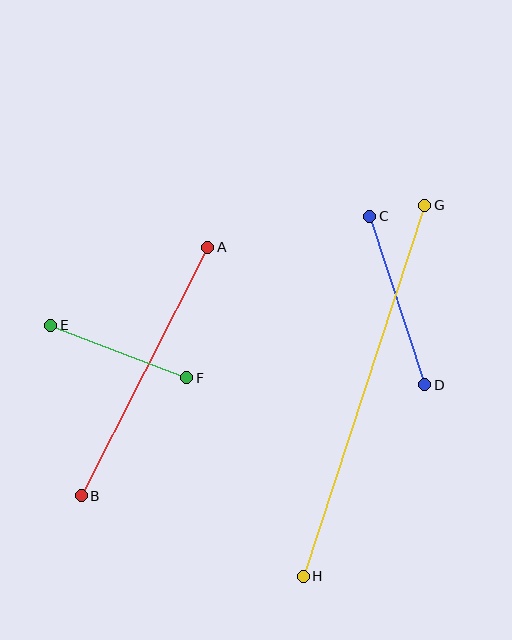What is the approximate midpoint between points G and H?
The midpoint is at approximately (364, 391) pixels.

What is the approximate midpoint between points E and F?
The midpoint is at approximately (119, 351) pixels.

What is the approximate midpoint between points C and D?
The midpoint is at approximately (397, 301) pixels.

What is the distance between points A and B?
The distance is approximately 279 pixels.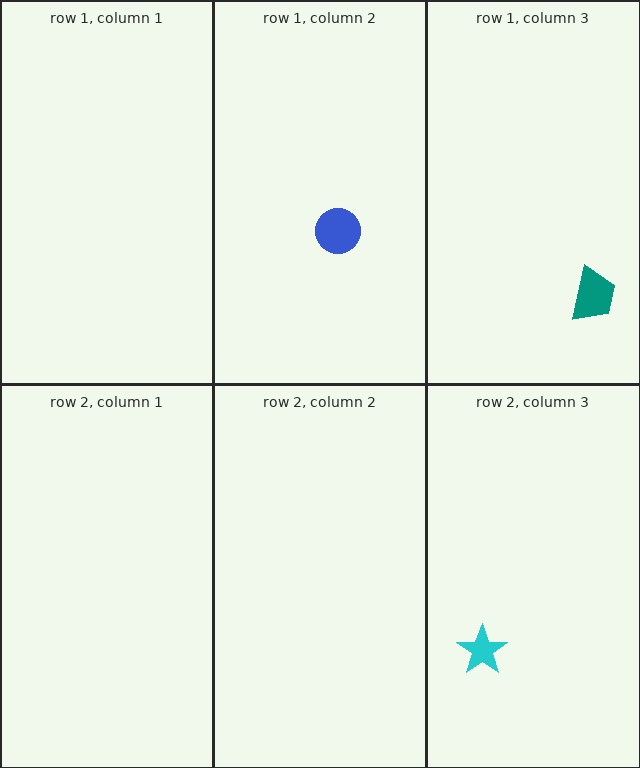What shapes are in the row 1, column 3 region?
The teal trapezoid.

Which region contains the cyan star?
The row 2, column 3 region.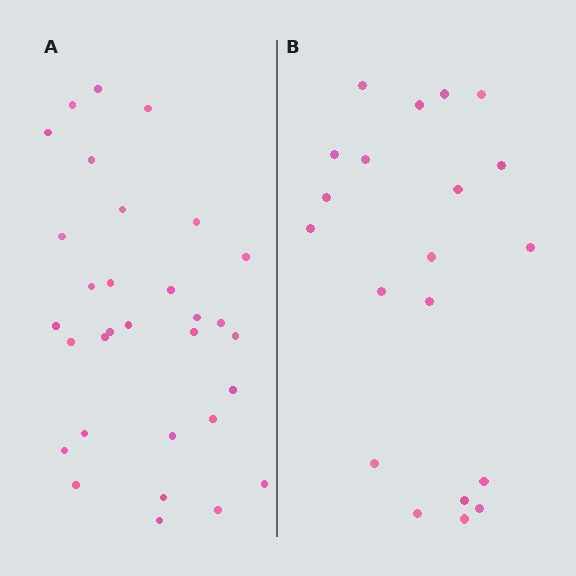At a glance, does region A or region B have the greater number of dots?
Region A (the left region) has more dots.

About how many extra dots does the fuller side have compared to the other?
Region A has roughly 12 or so more dots than region B.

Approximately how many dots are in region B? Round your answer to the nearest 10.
About 20 dots.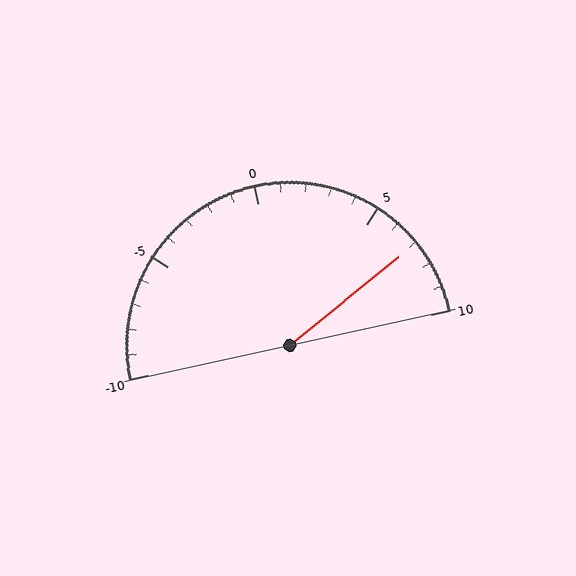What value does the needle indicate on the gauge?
The needle indicates approximately 7.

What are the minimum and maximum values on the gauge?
The gauge ranges from -10 to 10.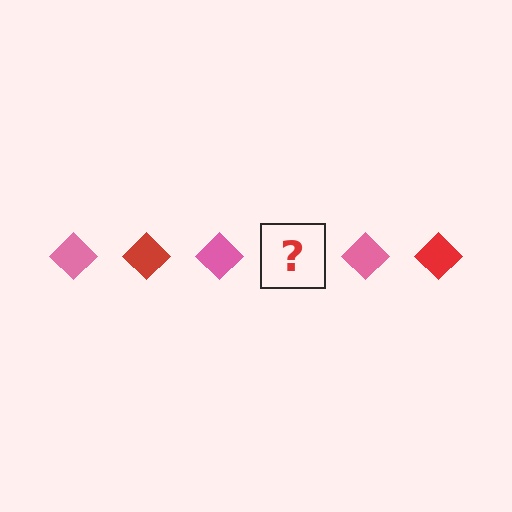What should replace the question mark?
The question mark should be replaced with a red diamond.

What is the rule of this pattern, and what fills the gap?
The rule is that the pattern cycles through pink, red diamonds. The gap should be filled with a red diamond.